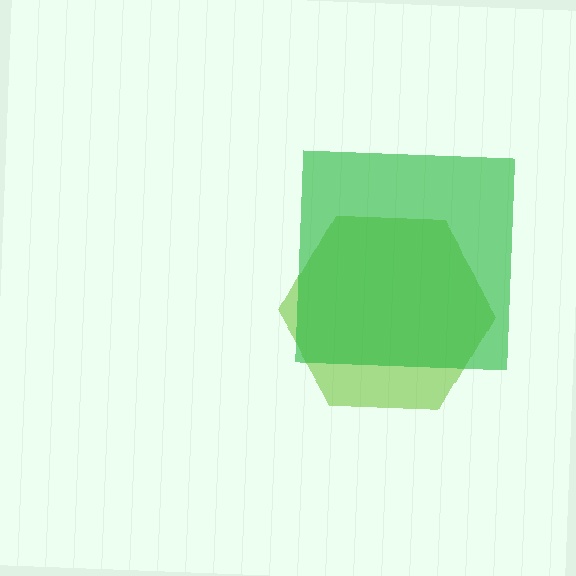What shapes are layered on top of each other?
The layered shapes are: a lime hexagon, a green square.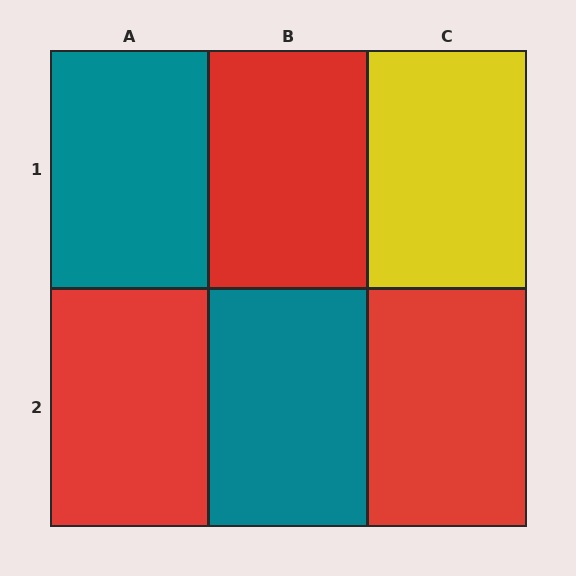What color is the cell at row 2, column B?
Teal.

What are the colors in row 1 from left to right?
Teal, red, yellow.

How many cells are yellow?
1 cell is yellow.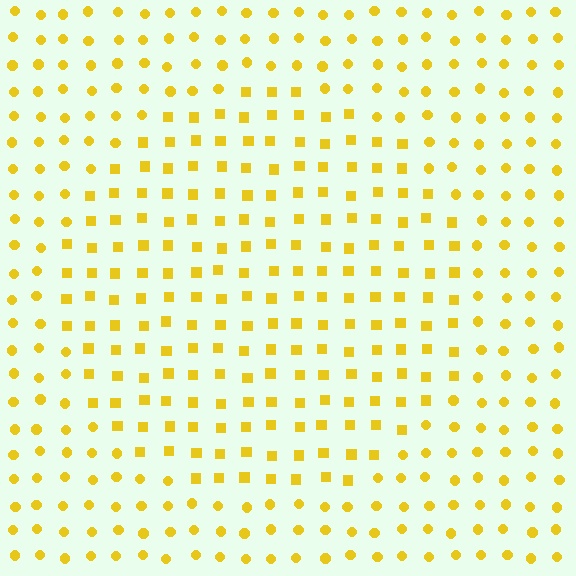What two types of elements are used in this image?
The image uses squares inside the circle region and circles outside it.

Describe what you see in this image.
The image is filled with small yellow elements arranged in a uniform grid. A circle-shaped region contains squares, while the surrounding area contains circles. The boundary is defined purely by the change in element shape.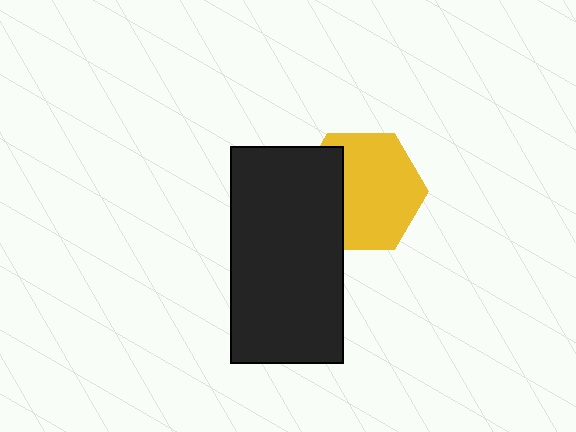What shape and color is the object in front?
The object in front is a black rectangle.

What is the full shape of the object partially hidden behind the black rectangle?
The partially hidden object is a yellow hexagon.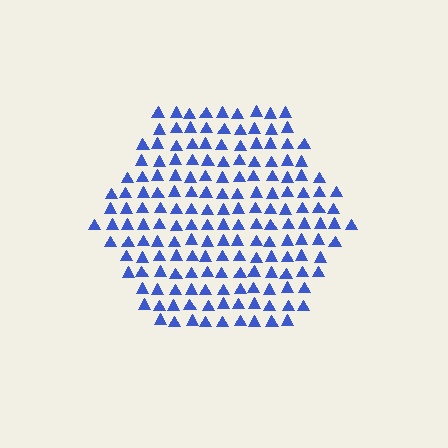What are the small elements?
The small elements are triangles.